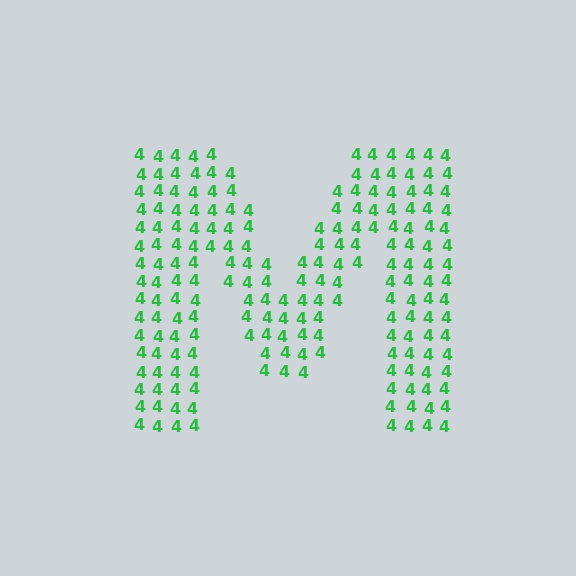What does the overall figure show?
The overall figure shows the letter M.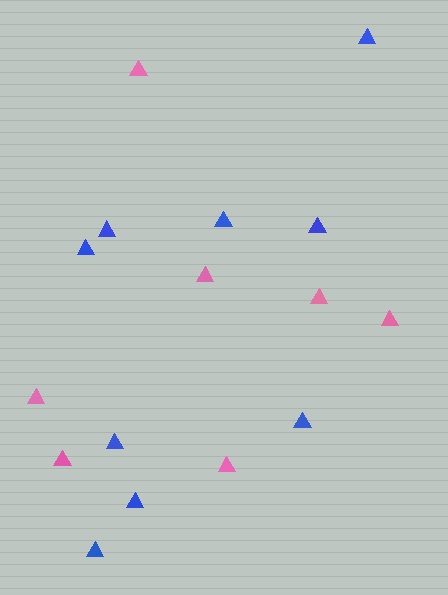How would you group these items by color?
There are 2 groups: one group of pink triangles (7) and one group of blue triangles (9).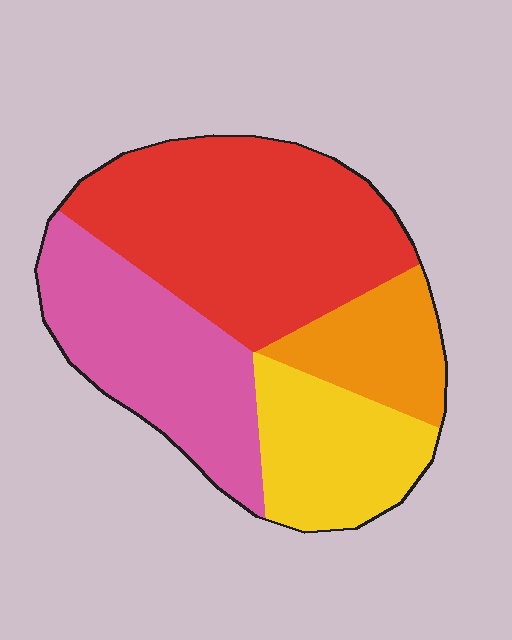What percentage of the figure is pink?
Pink takes up between a quarter and a half of the figure.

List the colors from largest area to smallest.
From largest to smallest: red, pink, yellow, orange.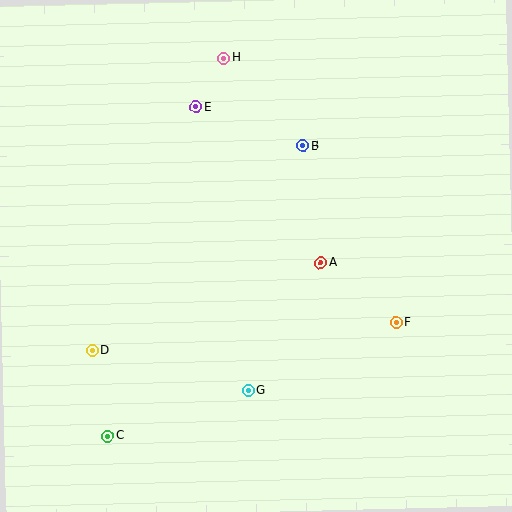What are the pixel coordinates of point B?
Point B is at (303, 145).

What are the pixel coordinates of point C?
Point C is at (108, 436).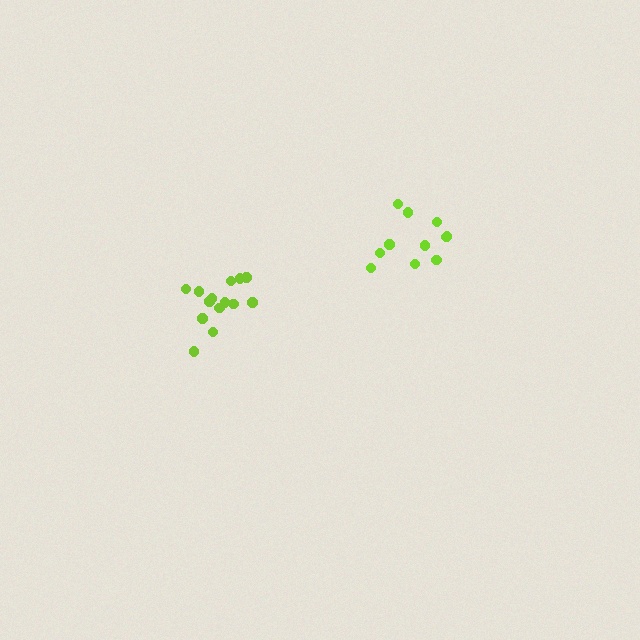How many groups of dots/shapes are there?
There are 2 groups.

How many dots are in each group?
Group 1: 14 dots, Group 2: 11 dots (25 total).